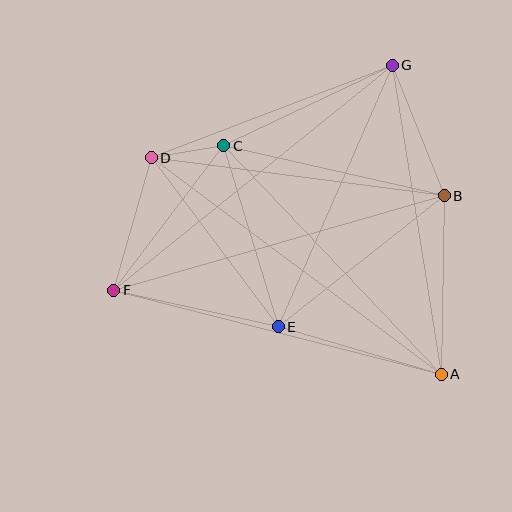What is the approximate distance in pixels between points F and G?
The distance between F and G is approximately 358 pixels.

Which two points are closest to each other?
Points C and D are closest to each other.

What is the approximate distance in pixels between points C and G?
The distance between C and G is approximately 187 pixels.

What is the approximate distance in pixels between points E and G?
The distance between E and G is approximately 285 pixels.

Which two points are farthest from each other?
Points A and D are farthest from each other.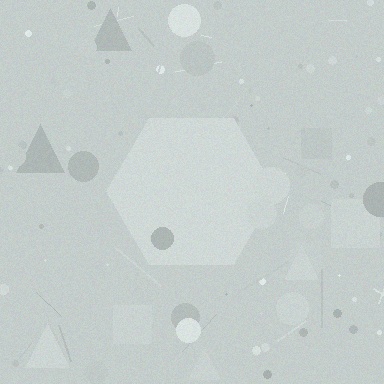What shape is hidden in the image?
A hexagon is hidden in the image.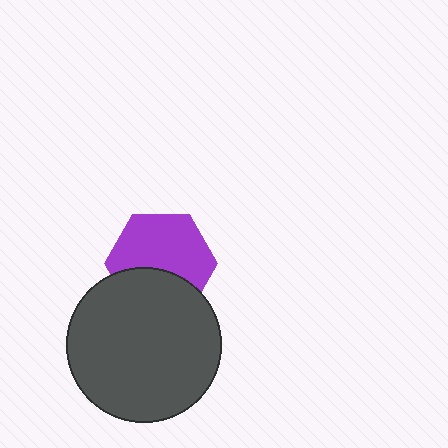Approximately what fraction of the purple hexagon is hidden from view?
Roughly 37% of the purple hexagon is hidden behind the dark gray circle.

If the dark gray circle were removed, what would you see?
You would see the complete purple hexagon.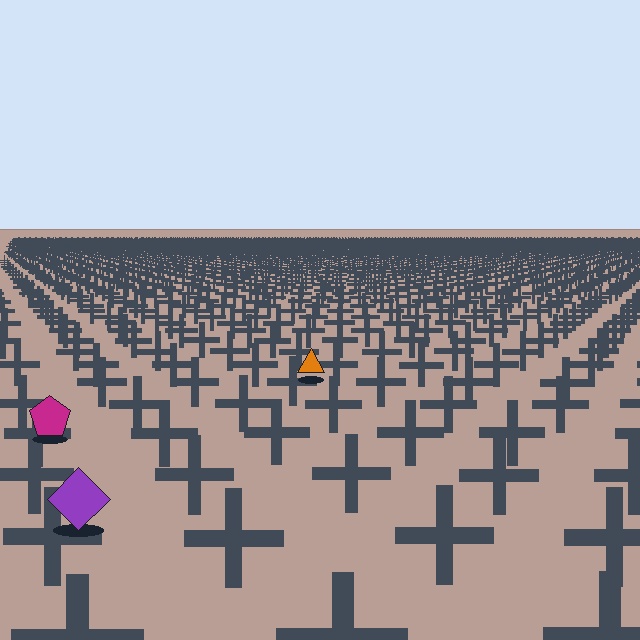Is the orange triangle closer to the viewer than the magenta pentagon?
No. The magenta pentagon is closer — you can tell from the texture gradient: the ground texture is coarser near it.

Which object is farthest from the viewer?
The orange triangle is farthest from the viewer. It appears smaller and the ground texture around it is denser.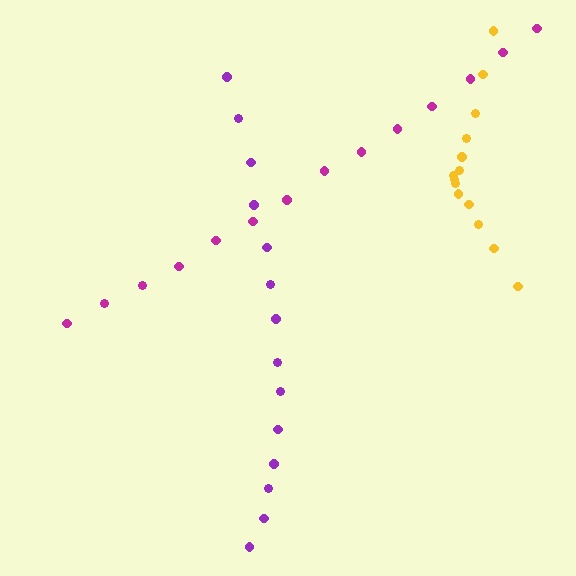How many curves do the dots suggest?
There are 3 distinct paths.